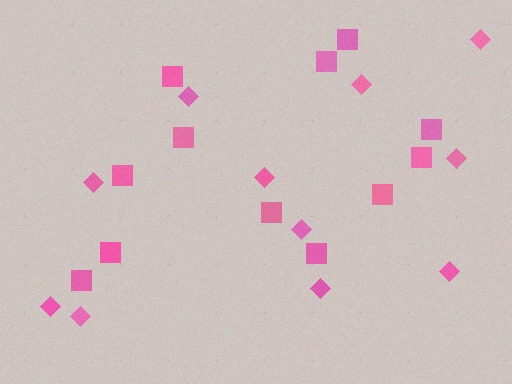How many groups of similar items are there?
There are 2 groups: one group of squares (12) and one group of diamonds (11).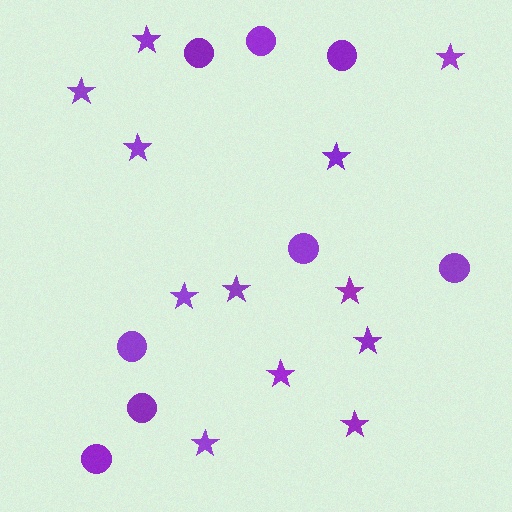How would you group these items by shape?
There are 2 groups: one group of circles (8) and one group of stars (12).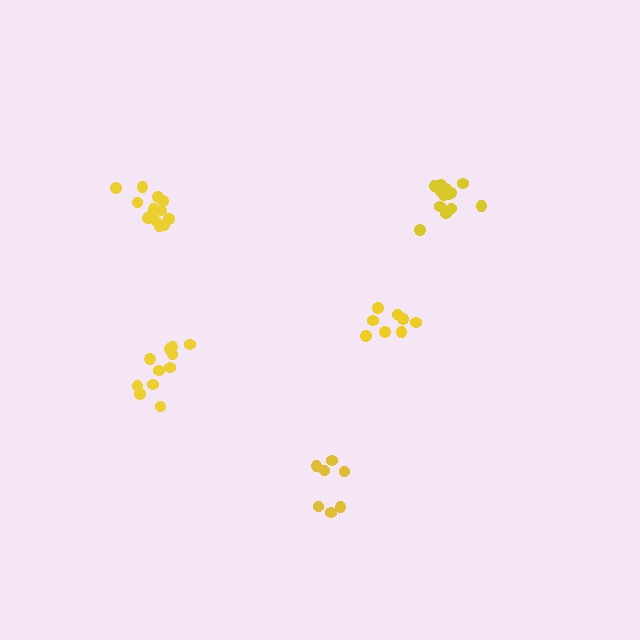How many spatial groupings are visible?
There are 5 spatial groupings.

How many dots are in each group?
Group 1: 11 dots, Group 2: 13 dots, Group 3: 8 dots, Group 4: 13 dots, Group 5: 7 dots (52 total).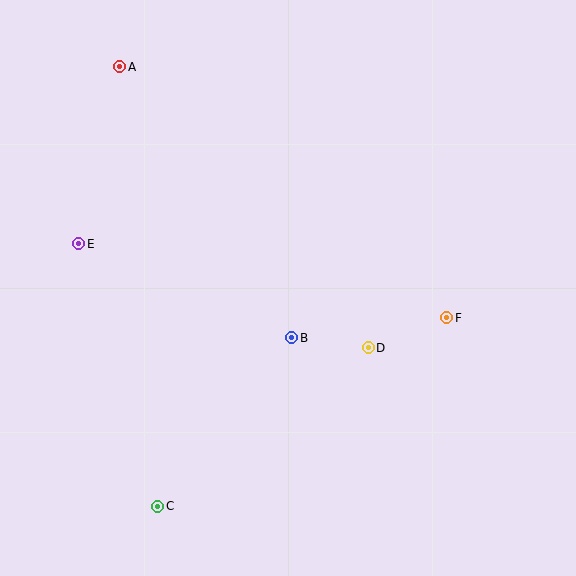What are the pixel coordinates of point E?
Point E is at (79, 244).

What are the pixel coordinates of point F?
Point F is at (447, 318).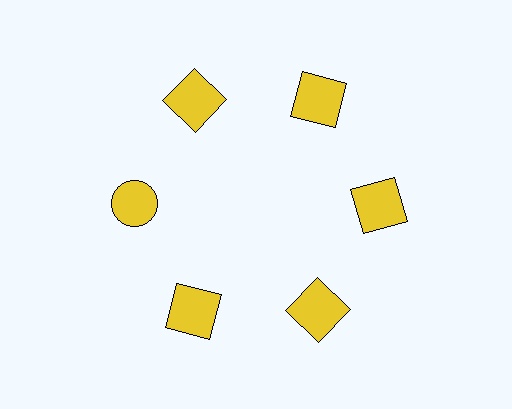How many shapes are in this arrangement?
There are 6 shapes arranged in a ring pattern.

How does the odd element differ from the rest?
It has a different shape: circle instead of square.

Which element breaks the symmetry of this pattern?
The yellow circle at roughly the 9 o'clock position breaks the symmetry. All other shapes are yellow squares.